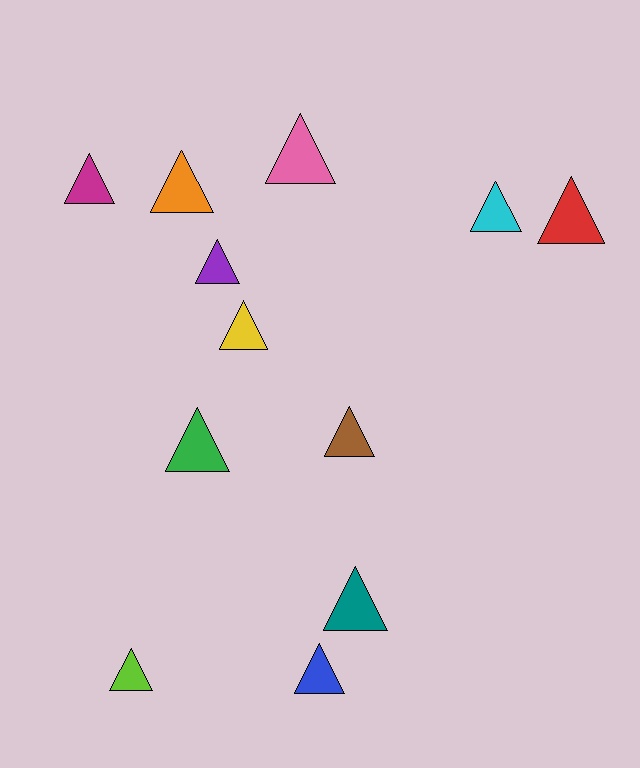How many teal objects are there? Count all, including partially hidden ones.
There is 1 teal object.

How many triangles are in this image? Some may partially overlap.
There are 12 triangles.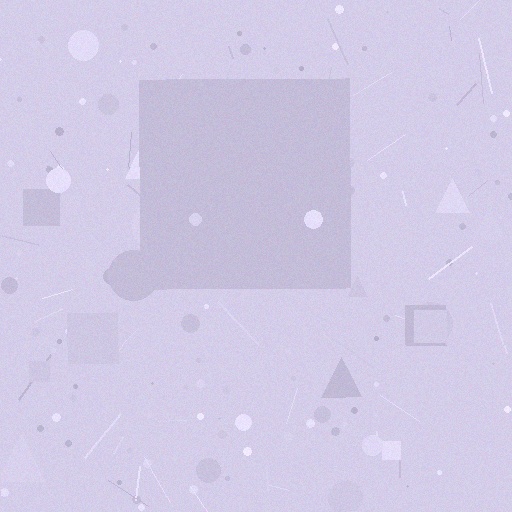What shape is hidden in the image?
A square is hidden in the image.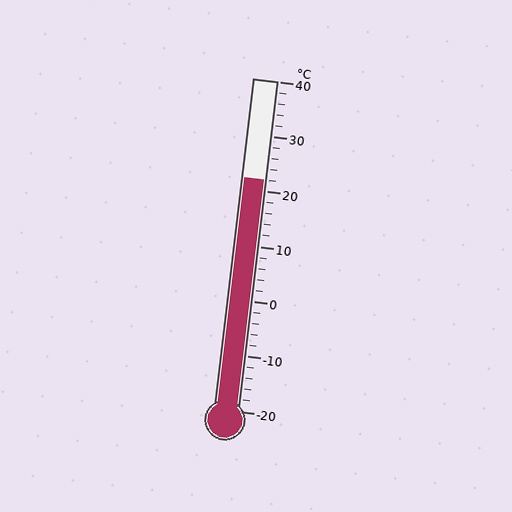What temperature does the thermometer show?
The thermometer shows approximately 22°C.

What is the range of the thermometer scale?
The thermometer scale ranges from -20°C to 40°C.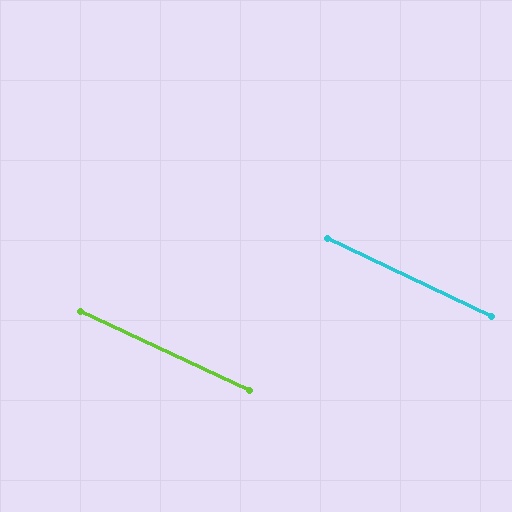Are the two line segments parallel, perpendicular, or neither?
Parallel — their directions differ by only 0.4°.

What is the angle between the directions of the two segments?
Approximately 0 degrees.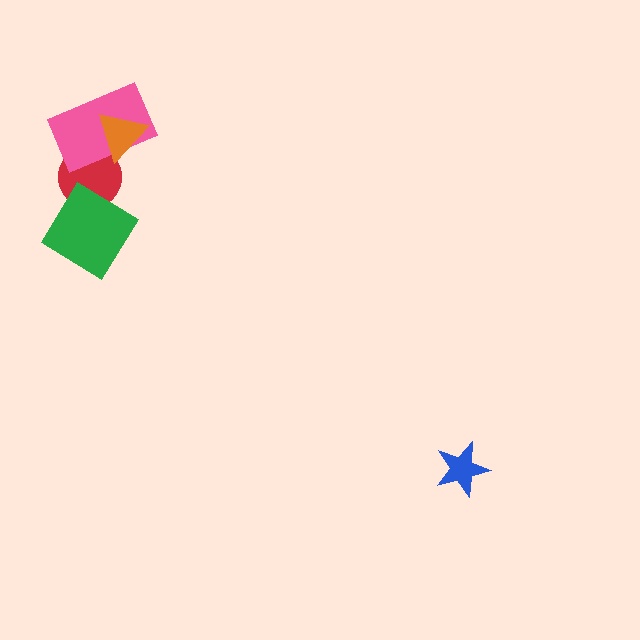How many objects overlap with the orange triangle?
2 objects overlap with the orange triangle.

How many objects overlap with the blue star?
0 objects overlap with the blue star.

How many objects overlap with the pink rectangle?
2 objects overlap with the pink rectangle.